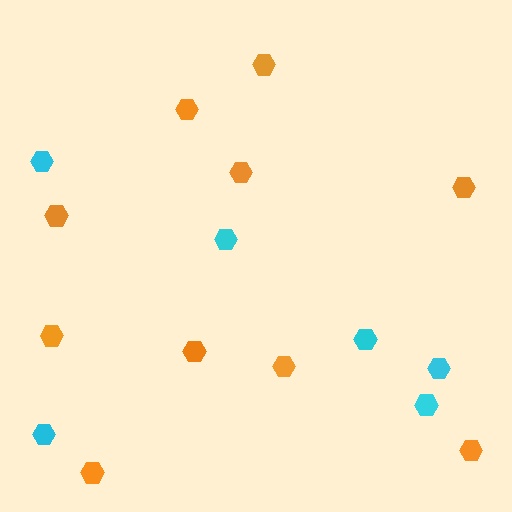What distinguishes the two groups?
There are 2 groups: one group of cyan hexagons (6) and one group of orange hexagons (10).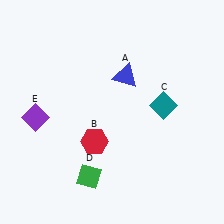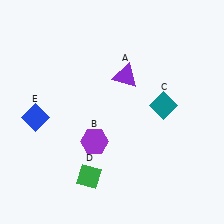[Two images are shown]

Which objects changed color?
A changed from blue to purple. B changed from red to purple. E changed from purple to blue.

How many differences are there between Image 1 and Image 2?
There are 3 differences between the two images.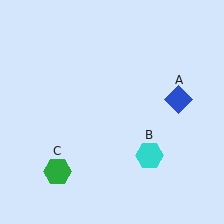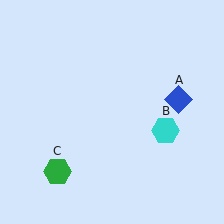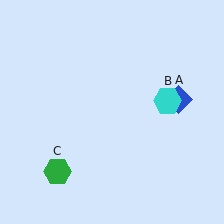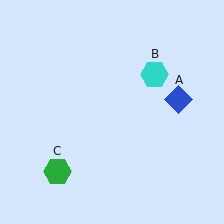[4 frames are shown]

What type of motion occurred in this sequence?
The cyan hexagon (object B) rotated counterclockwise around the center of the scene.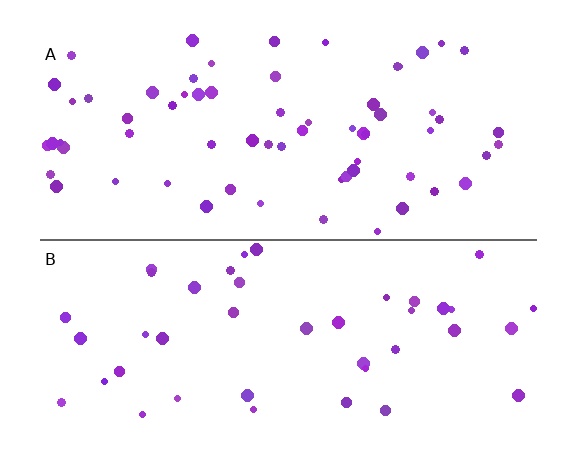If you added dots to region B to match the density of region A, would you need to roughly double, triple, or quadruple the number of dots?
Approximately double.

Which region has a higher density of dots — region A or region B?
A (the top).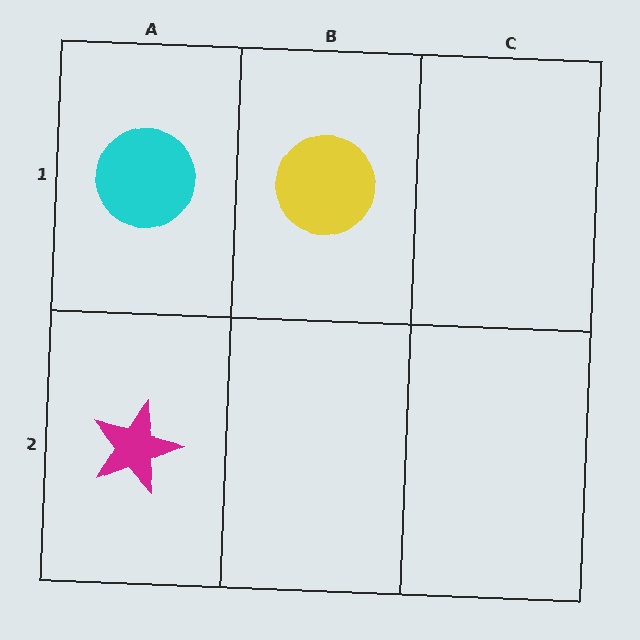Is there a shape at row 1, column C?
No, that cell is empty.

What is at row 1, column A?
A cyan circle.